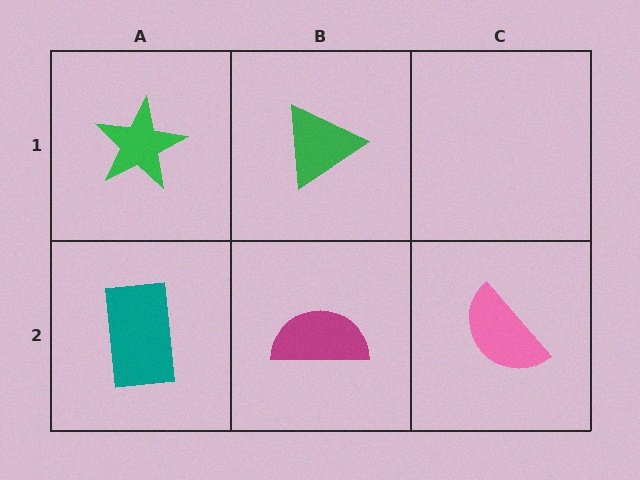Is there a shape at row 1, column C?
No, that cell is empty.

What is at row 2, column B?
A magenta semicircle.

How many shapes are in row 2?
3 shapes.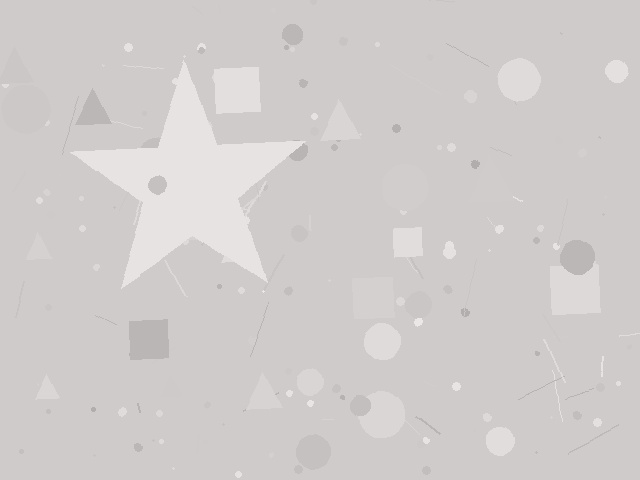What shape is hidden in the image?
A star is hidden in the image.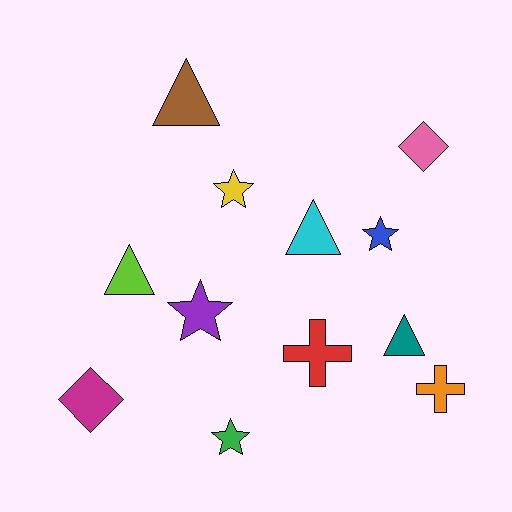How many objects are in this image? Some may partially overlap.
There are 12 objects.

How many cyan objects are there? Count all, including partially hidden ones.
There is 1 cyan object.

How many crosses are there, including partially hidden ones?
There are 2 crosses.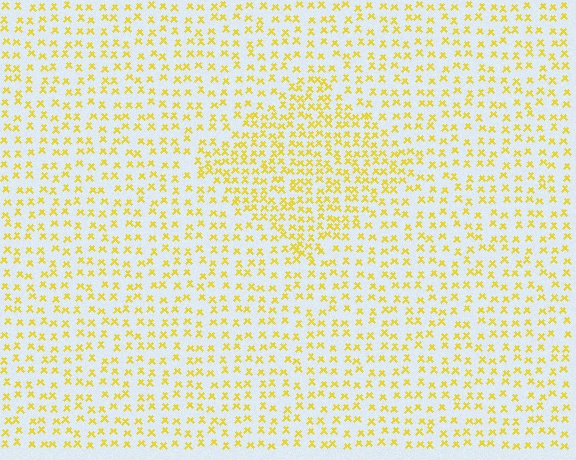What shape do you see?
I see a diamond.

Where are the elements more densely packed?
The elements are more densely packed inside the diamond boundary.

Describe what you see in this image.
The image contains small yellow elements arranged at two different densities. A diamond-shaped region is visible where the elements are more densely packed than the surrounding area.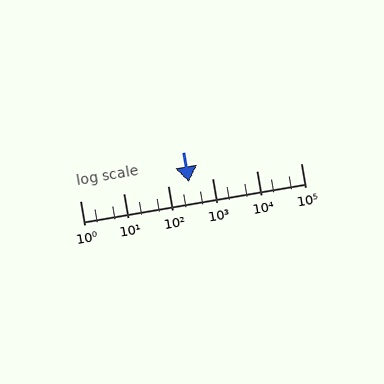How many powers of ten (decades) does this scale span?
The scale spans 5 decades, from 1 to 100000.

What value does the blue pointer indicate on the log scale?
The pointer indicates approximately 300.